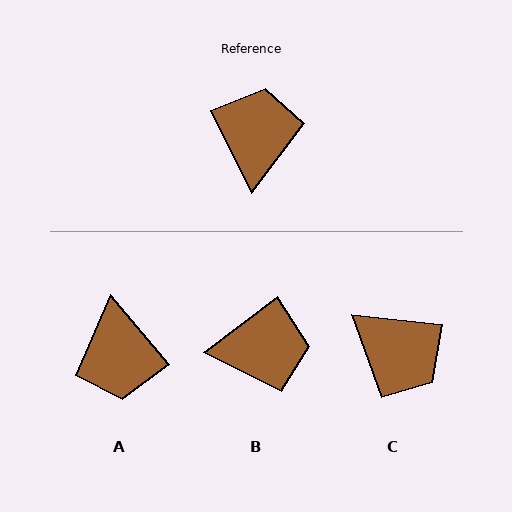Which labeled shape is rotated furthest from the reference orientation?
A, about 166 degrees away.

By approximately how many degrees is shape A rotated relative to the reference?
Approximately 166 degrees clockwise.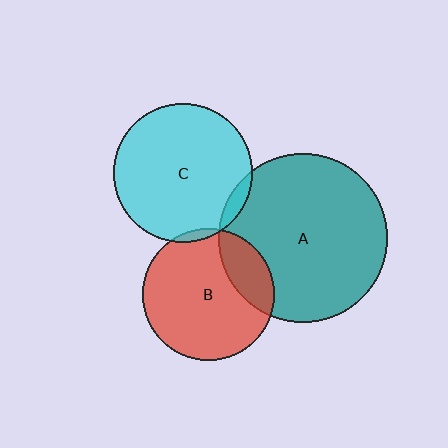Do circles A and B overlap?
Yes.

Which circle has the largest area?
Circle A (teal).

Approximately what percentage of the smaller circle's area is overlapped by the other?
Approximately 20%.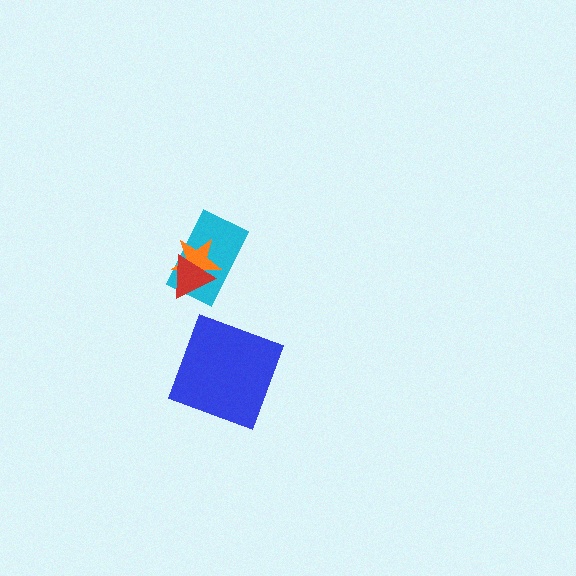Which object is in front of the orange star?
The red triangle is in front of the orange star.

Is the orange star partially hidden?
Yes, it is partially covered by another shape.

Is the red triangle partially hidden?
No, no other shape covers it.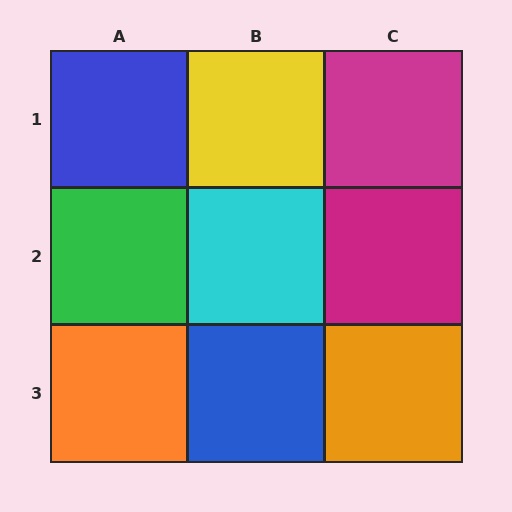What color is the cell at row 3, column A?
Orange.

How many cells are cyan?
1 cell is cyan.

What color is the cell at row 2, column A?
Green.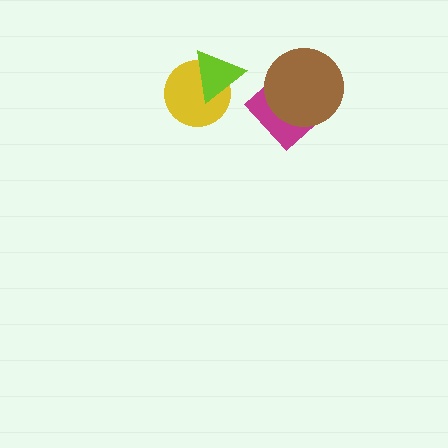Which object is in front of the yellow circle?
The lime triangle is in front of the yellow circle.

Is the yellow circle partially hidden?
Yes, it is partially covered by another shape.